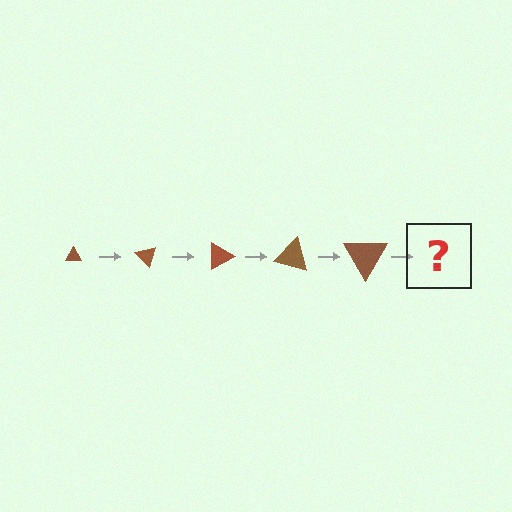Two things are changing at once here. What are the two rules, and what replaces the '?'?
The two rules are that the triangle grows larger each step and it rotates 45 degrees each step. The '?' should be a triangle, larger than the previous one and rotated 225 degrees from the start.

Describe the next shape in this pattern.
It should be a triangle, larger than the previous one and rotated 225 degrees from the start.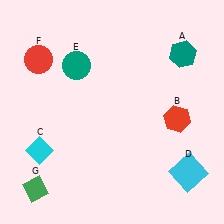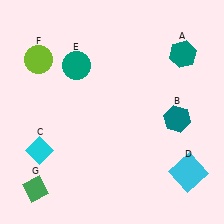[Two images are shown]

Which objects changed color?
B changed from red to teal. F changed from red to lime.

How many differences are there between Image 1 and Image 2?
There are 2 differences between the two images.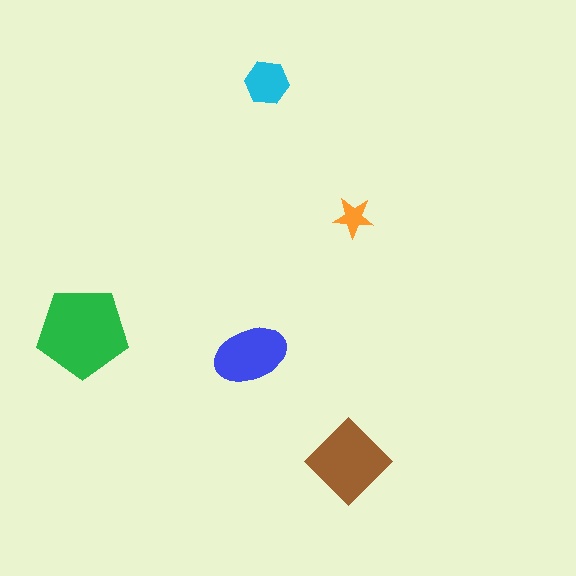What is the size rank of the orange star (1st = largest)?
5th.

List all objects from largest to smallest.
The green pentagon, the brown diamond, the blue ellipse, the cyan hexagon, the orange star.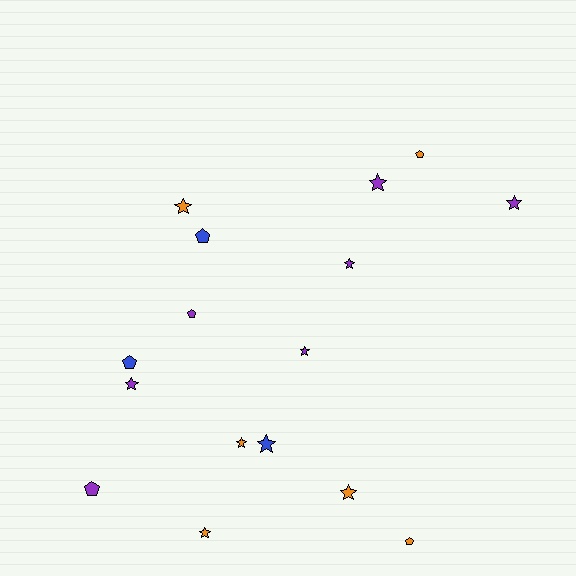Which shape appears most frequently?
Star, with 10 objects.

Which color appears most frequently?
Purple, with 7 objects.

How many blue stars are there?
There is 1 blue star.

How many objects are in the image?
There are 16 objects.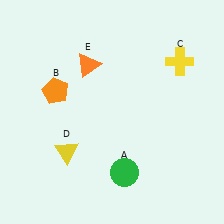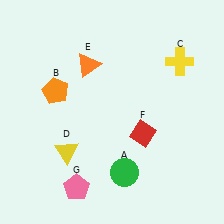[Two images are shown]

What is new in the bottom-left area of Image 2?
A pink pentagon (G) was added in the bottom-left area of Image 2.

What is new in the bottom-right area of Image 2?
A red diamond (F) was added in the bottom-right area of Image 2.